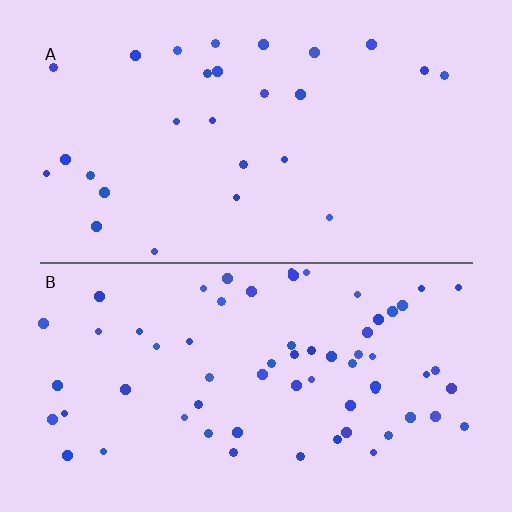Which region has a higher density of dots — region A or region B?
B (the bottom).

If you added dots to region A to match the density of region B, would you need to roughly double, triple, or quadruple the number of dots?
Approximately double.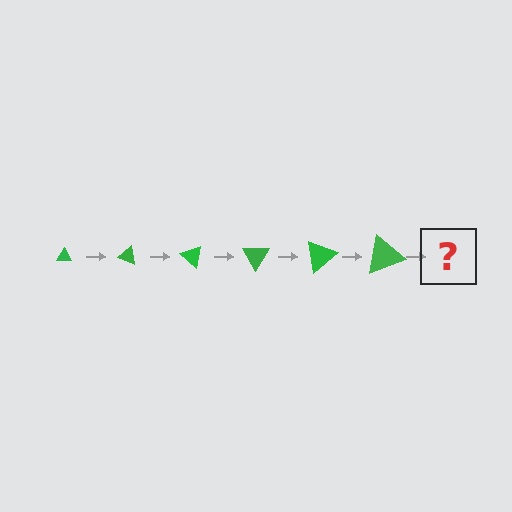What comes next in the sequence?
The next element should be a triangle, larger than the previous one and rotated 120 degrees from the start.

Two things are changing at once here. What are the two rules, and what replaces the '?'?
The two rules are that the triangle grows larger each step and it rotates 20 degrees each step. The '?' should be a triangle, larger than the previous one and rotated 120 degrees from the start.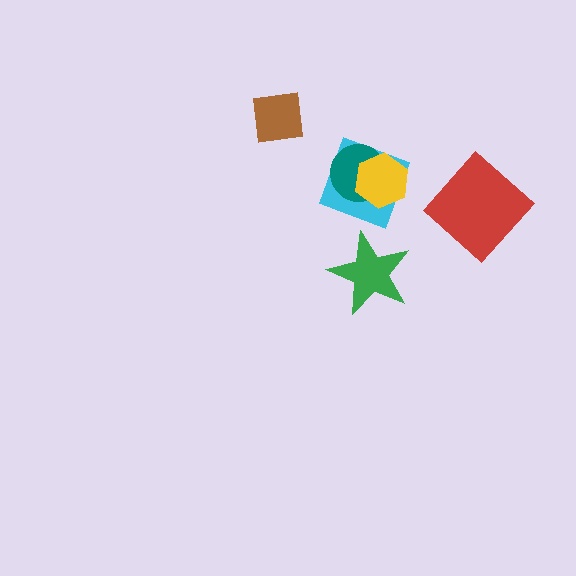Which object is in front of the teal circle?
The yellow hexagon is in front of the teal circle.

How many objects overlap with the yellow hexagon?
2 objects overlap with the yellow hexagon.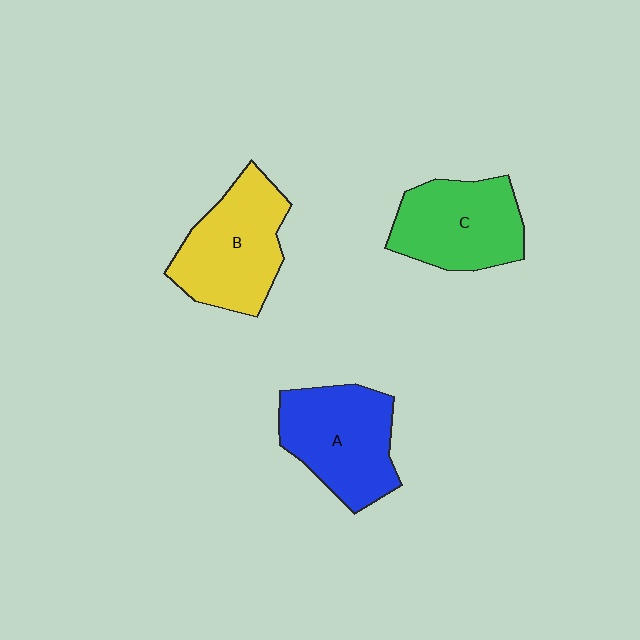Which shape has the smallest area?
Shape C (green).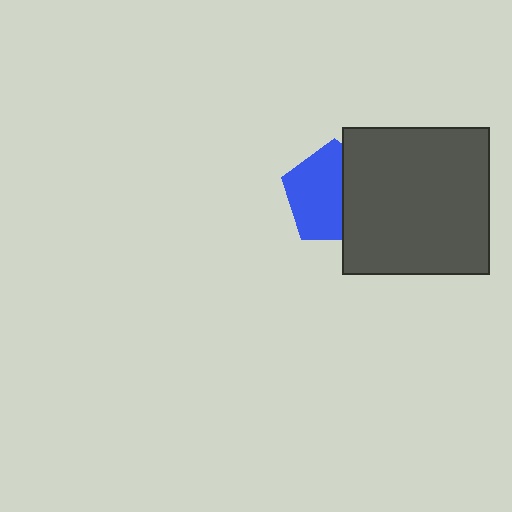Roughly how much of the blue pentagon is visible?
About half of it is visible (roughly 59%).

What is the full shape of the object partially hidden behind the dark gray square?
The partially hidden object is a blue pentagon.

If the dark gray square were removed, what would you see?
You would see the complete blue pentagon.